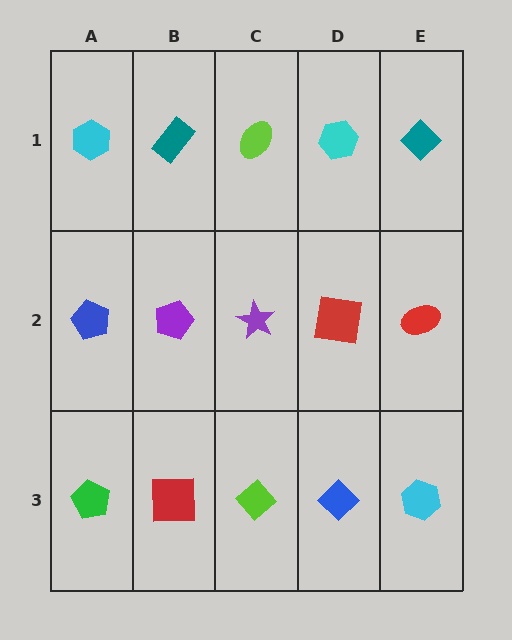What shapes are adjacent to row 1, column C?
A purple star (row 2, column C), a teal rectangle (row 1, column B), a cyan hexagon (row 1, column D).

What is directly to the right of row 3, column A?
A red square.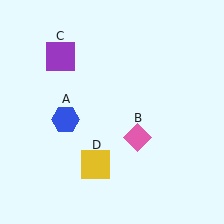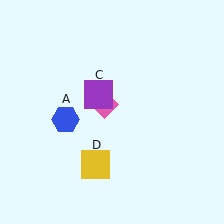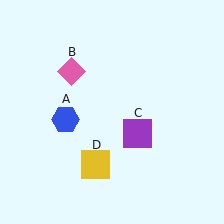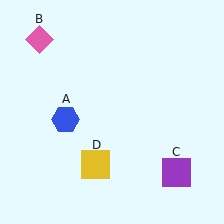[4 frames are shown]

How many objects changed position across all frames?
2 objects changed position: pink diamond (object B), purple square (object C).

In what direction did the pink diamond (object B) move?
The pink diamond (object B) moved up and to the left.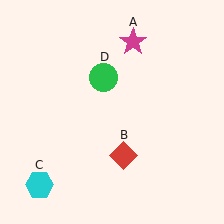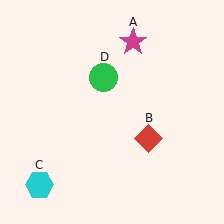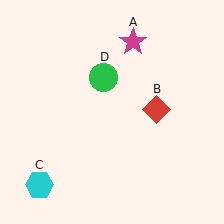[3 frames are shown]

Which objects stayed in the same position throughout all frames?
Magenta star (object A) and cyan hexagon (object C) and green circle (object D) remained stationary.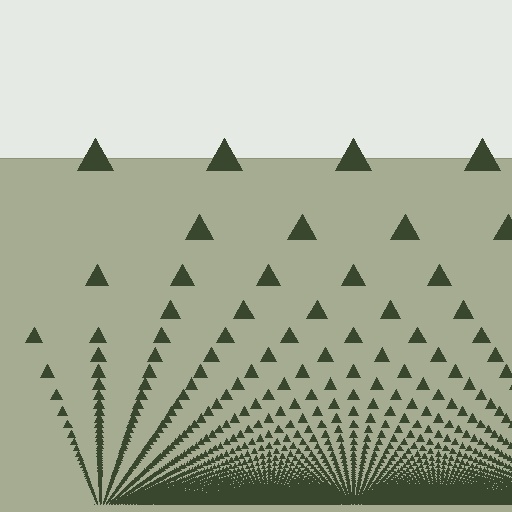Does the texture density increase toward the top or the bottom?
Density increases toward the bottom.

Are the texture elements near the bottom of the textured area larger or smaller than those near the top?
Smaller. The gradient is inverted — elements near the bottom are smaller and denser.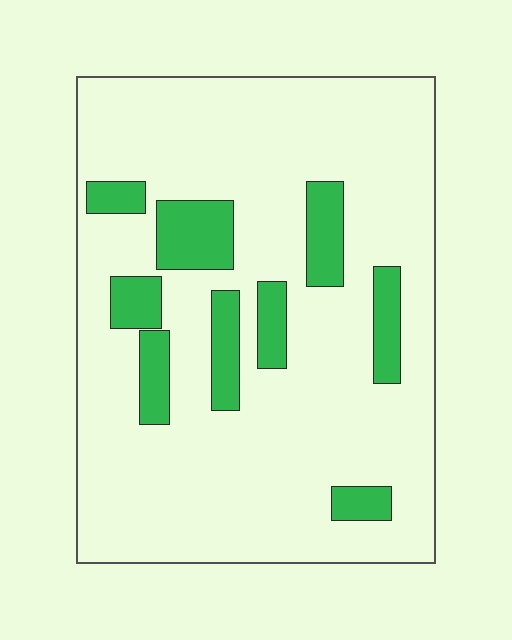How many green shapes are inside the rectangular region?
9.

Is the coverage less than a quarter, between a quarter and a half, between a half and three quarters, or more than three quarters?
Less than a quarter.